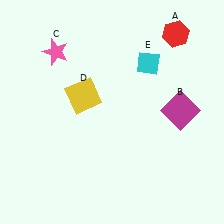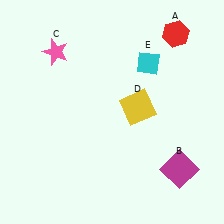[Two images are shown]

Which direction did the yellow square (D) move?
The yellow square (D) moved right.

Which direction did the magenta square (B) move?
The magenta square (B) moved down.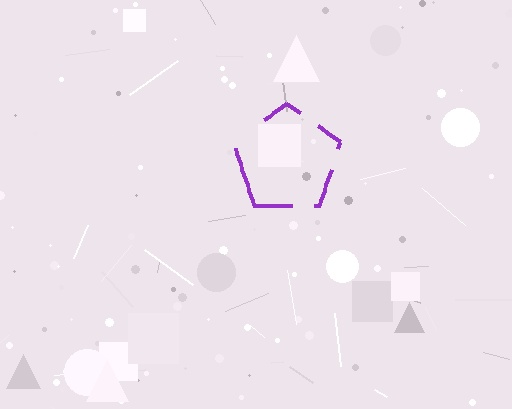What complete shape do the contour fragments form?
The contour fragments form a pentagon.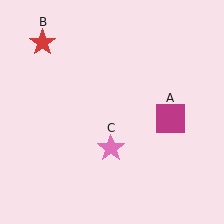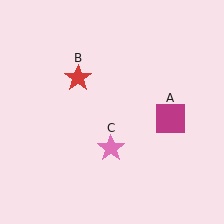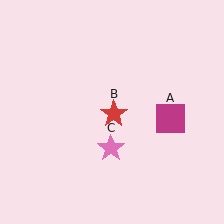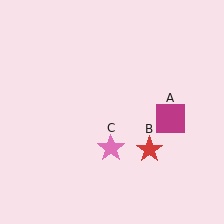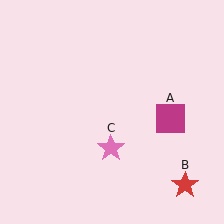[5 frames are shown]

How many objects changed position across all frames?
1 object changed position: red star (object B).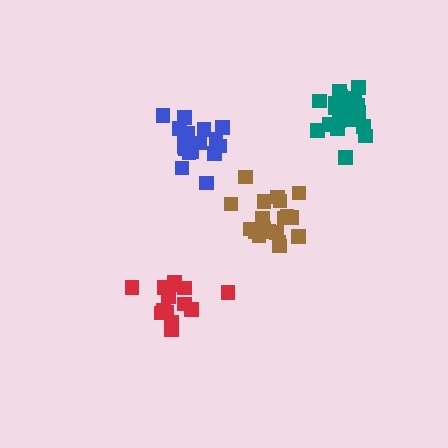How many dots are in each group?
Group 1: 15 dots, Group 2: 20 dots, Group 3: 20 dots, Group 4: 17 dots (72 total).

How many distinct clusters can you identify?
There are 4 distinct clusters.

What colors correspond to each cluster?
The clusters are colored: red, teal, brown, blue.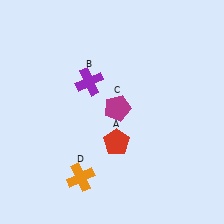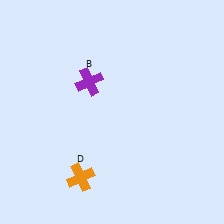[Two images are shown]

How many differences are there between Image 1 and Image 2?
There are 2 differences between the two images.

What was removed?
The magenta pentagon (C), the red pentagon (A) were removed in Image 2.